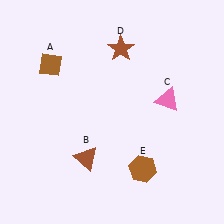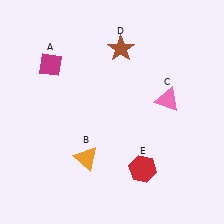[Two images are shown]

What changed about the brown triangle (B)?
In Image 1, B is brown. In Image 2, it changed to orange.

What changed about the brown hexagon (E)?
In Image 1, E is brown. In Image 2, it changed to red.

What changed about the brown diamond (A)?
In Image 1, A is brown. In Image 2, it changed to magenta.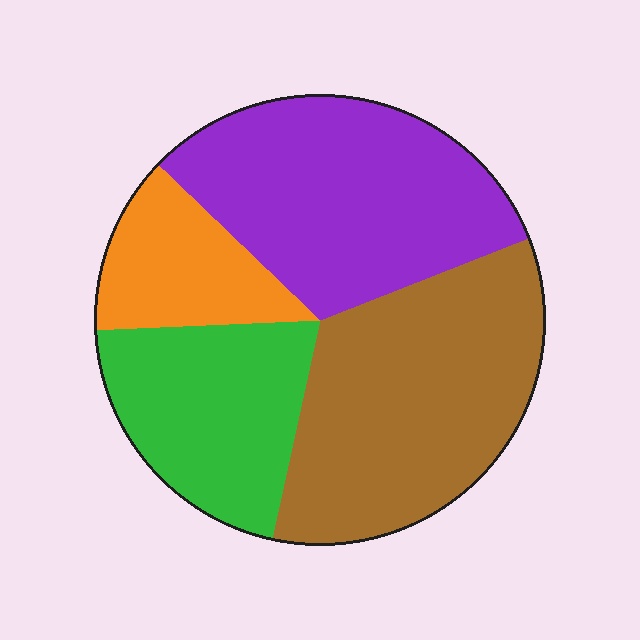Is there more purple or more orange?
Purple.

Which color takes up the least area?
Orange, at roughly 15%.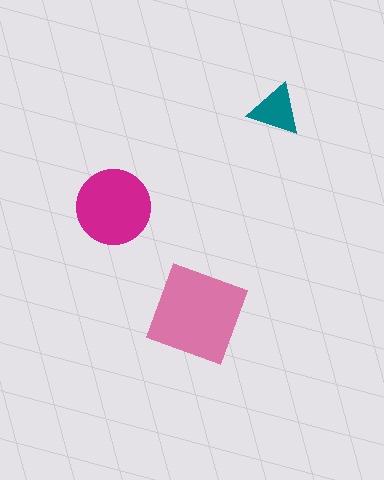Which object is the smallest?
The teal triangle.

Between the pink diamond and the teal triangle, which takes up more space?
The pink diamond.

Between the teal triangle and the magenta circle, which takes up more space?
The magenta circle.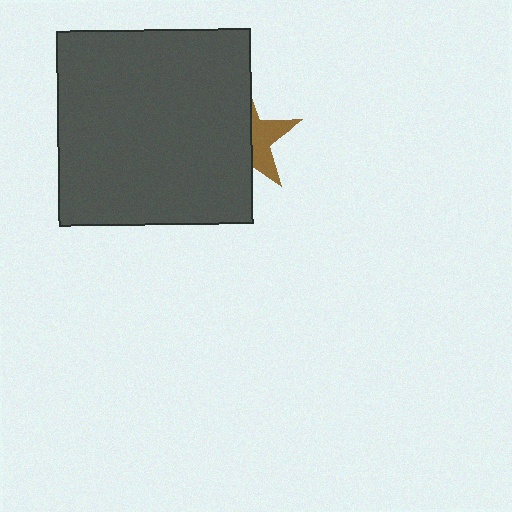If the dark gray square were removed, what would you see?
You would see the complete brown star.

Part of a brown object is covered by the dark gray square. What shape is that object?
It is a star.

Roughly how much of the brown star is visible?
A small part of it is visible (roughly 40%).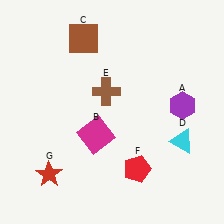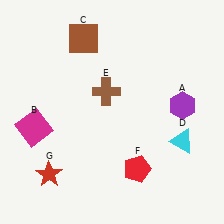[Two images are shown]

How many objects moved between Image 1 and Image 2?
1 object moved between the two images.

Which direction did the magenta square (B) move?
The magenta square (B) moved left.